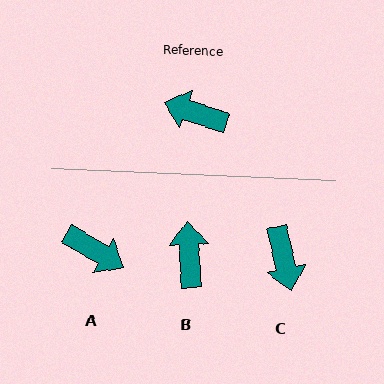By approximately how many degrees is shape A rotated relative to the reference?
Approximately 168 degrees counter-clockwise.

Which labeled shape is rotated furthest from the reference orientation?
A, about 168 degrees away.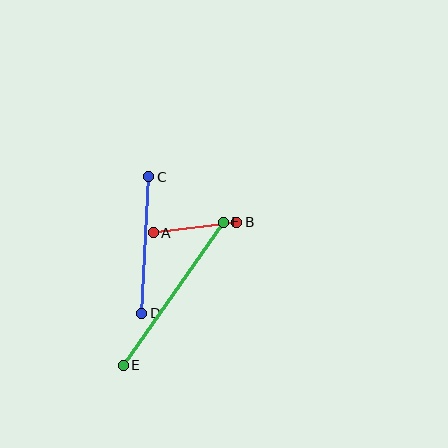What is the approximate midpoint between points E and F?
The midpoint is at approximately (173, 294) pixels.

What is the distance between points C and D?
The distance is approximately 137 pixels.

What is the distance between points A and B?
The distance is approximately 84 pixels.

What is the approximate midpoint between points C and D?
The midpoint is at approximately (145, 245) pixels.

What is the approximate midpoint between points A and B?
The midpoint is at approximately (195, 227) pixels.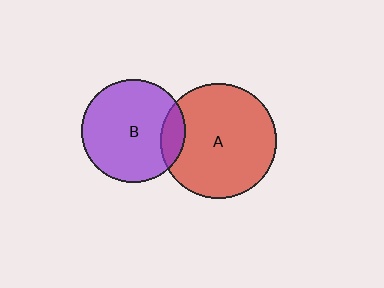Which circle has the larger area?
Circle A (red).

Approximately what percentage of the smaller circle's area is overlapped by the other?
Approximately 15%.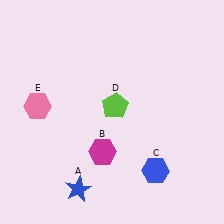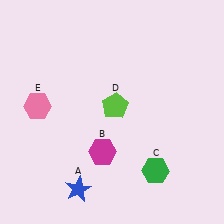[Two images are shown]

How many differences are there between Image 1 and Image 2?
There is 1 difference between the two images.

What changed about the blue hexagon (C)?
In Image 1, C is blue. In Image 2, it changed to green.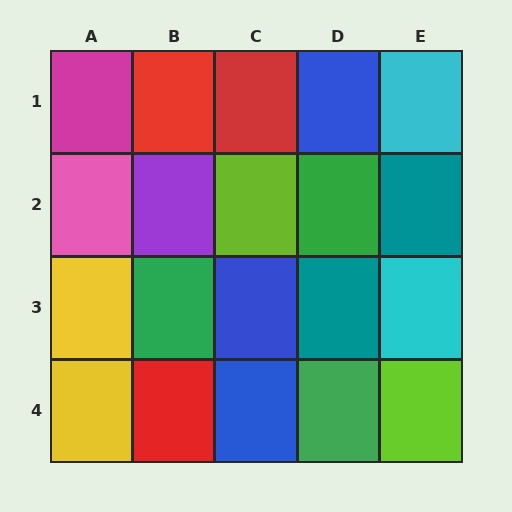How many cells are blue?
3 cells are blue.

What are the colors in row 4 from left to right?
Yellow, red, blue, green, lime.